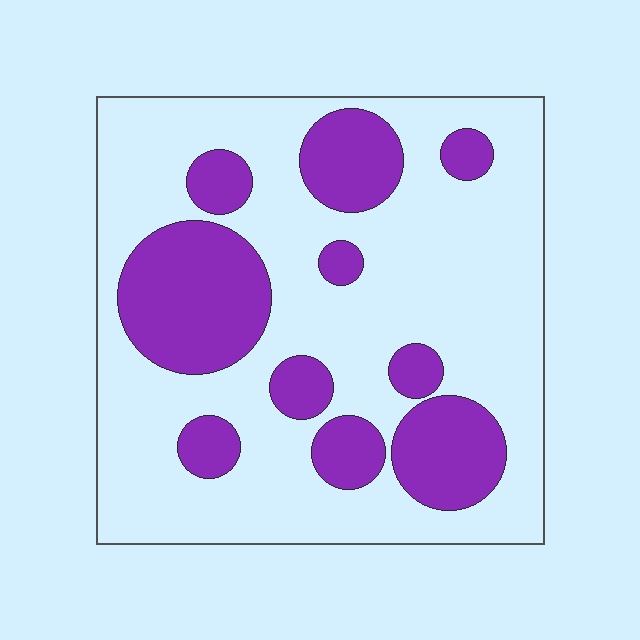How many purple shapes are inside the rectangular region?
10.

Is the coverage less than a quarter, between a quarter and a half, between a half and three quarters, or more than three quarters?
Between a quarter and a half.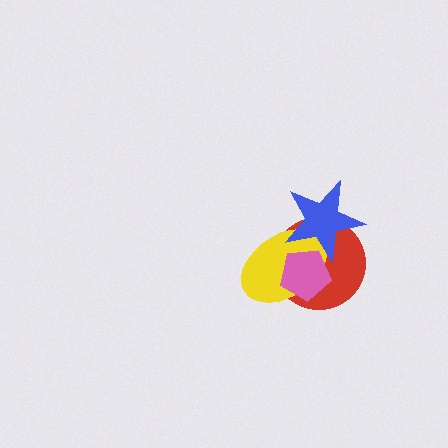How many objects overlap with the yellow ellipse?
3 objects overlap with the yellow ellipse.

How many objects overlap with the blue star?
3 objects overlap with the blue star.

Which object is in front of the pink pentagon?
The blue star is in front of the pink pentagon.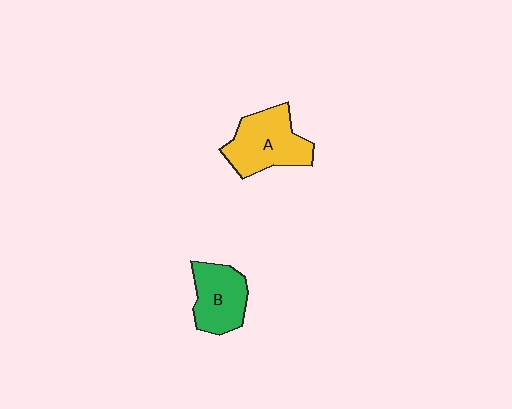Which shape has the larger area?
Shape A (yellow).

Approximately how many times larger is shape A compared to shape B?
Approximately 1.3 times.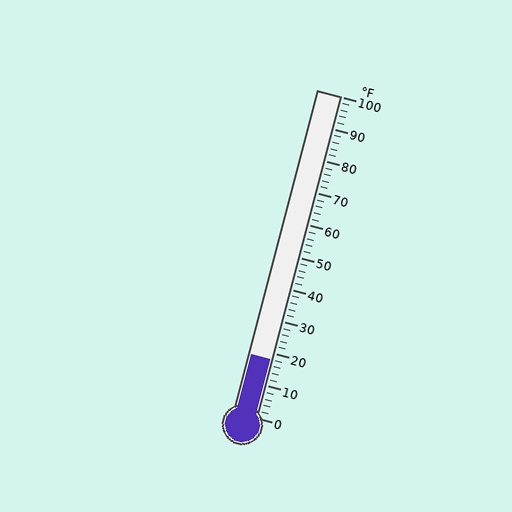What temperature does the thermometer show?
The thermometer shows approximately 18°F.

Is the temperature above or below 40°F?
The temperature is below 40°F.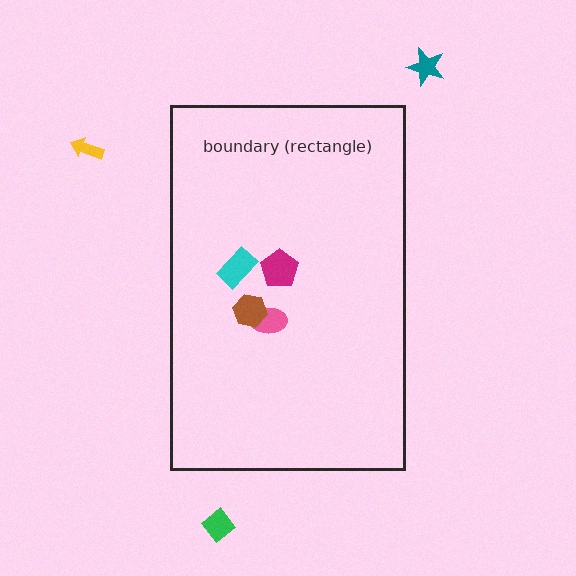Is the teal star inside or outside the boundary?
Outside.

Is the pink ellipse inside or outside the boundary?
Inside.